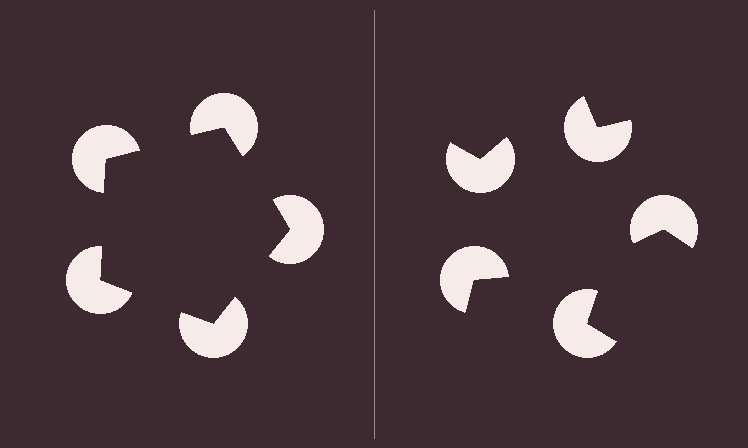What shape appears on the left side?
An illusory pentagon.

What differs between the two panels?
The pac-man discs are positioned identically on both sides; only the wedge orientations differ. On the left they align to a pentagon; on the right they are misaligned.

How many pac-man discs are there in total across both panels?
10 — 5 on each side.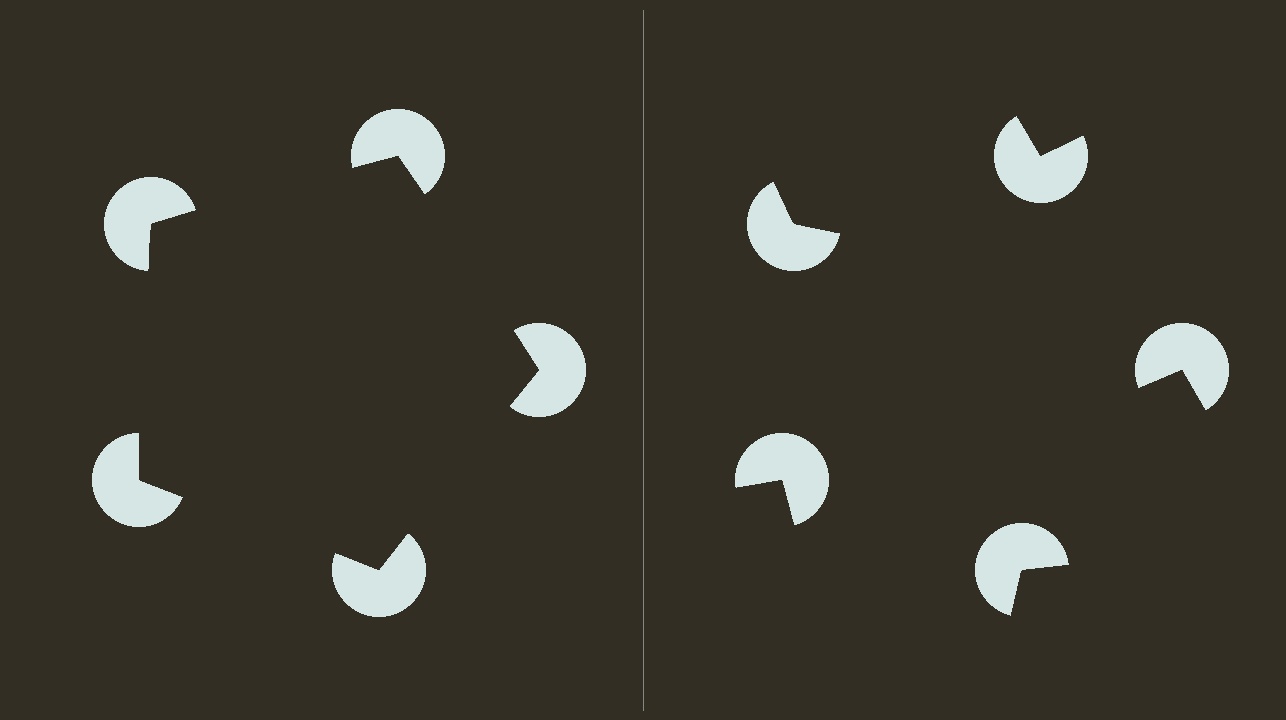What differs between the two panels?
The pac-man discs are positioned identically on both sides; only the wedge orientations differ. On the left they align to a pentagon; on the right they are misaligned.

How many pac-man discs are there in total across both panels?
10 — 5 on each side.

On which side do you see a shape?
An illusory pentagon appears on the left side. On the right side the wedge cuts are rotated, so no coherent shape forms.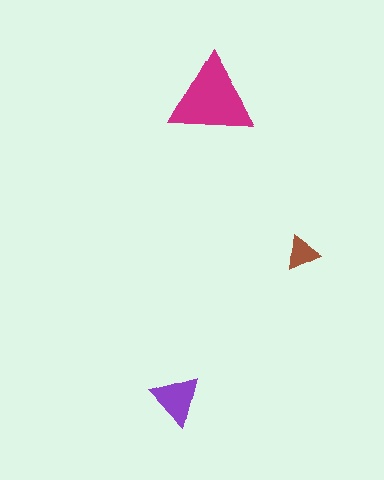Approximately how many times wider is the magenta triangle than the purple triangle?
About 1.5 times wider.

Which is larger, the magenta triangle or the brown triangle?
The magenta one.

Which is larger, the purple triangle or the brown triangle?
The purple one.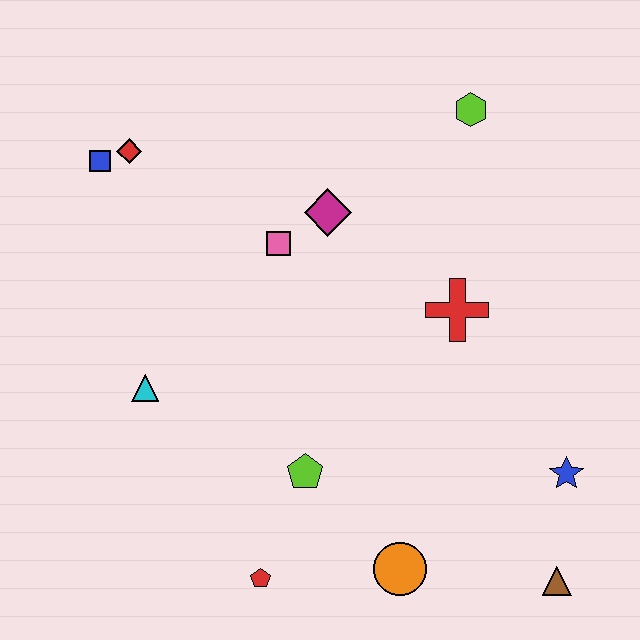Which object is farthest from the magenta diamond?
The brown triangle is farthest from the magenta diamond.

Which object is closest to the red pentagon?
The lime pentagon is closest to the red pentagon.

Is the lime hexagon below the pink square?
No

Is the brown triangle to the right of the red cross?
Yes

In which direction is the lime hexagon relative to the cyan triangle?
The lime hexagon is to the right of the cyan triangle.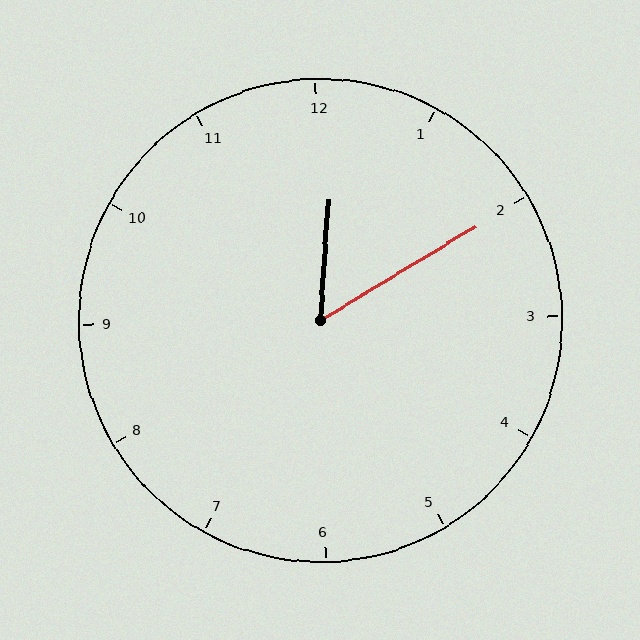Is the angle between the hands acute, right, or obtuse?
It is acute.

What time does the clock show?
12:10.